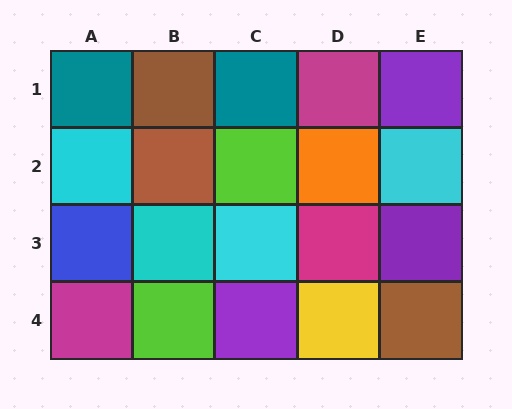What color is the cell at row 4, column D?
Yellow.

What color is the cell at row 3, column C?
Cyan.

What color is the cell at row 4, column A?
Magenta.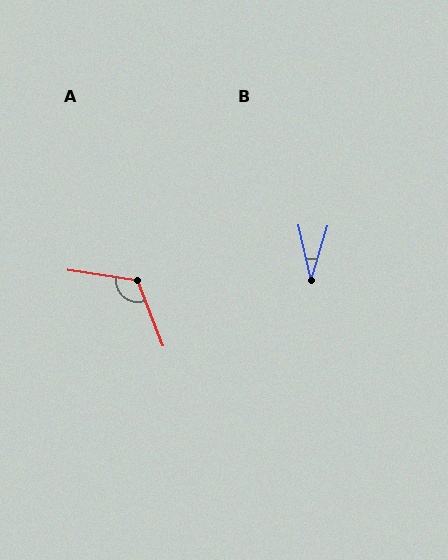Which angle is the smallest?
B, at approximately 30 degrees.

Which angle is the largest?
A, at approximately 120 degrees.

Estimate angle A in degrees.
Approximately 120 degrees.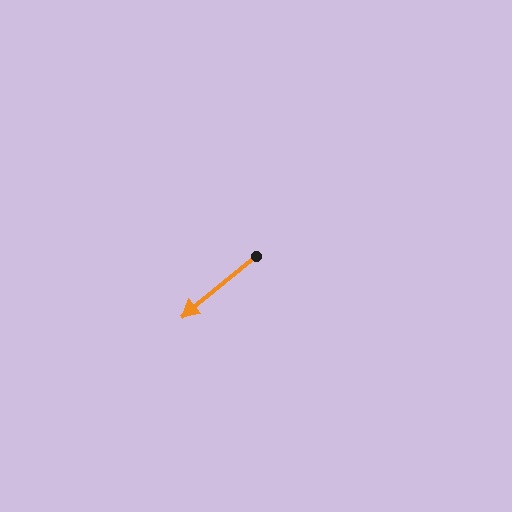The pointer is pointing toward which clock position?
Roughly 8 o'clock.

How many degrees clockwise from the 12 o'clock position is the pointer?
Approximately 231 degrees.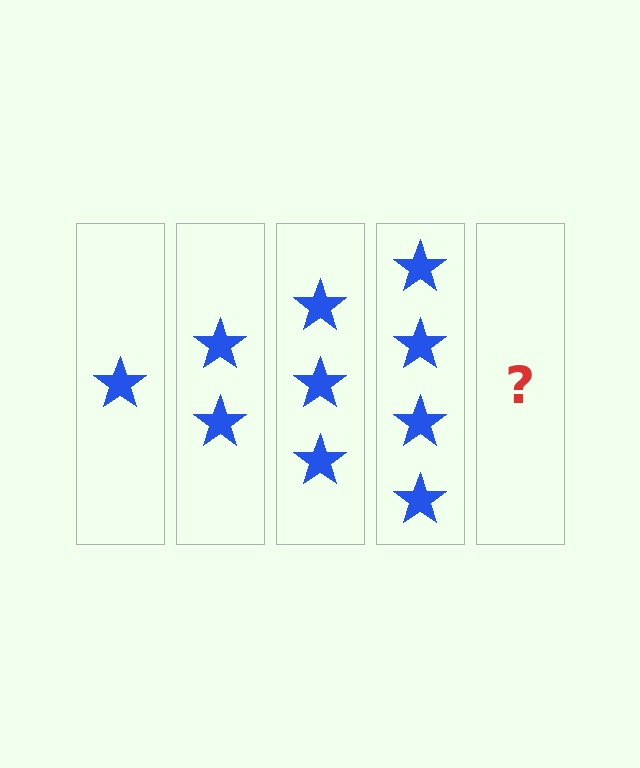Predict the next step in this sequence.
The next step is 5 stars.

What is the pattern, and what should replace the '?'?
The pattern is that each step adds one more star. The '?' should be 5 stars.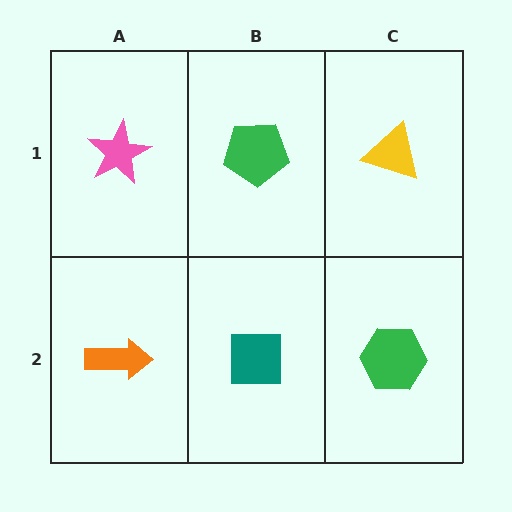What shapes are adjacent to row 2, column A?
A pink star (row 1, column A), a teal square (row 2, column B).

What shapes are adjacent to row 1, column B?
A teal square (row 2, column B), a pink star (row 1, column A), a yellow triangle (row 1, column C).